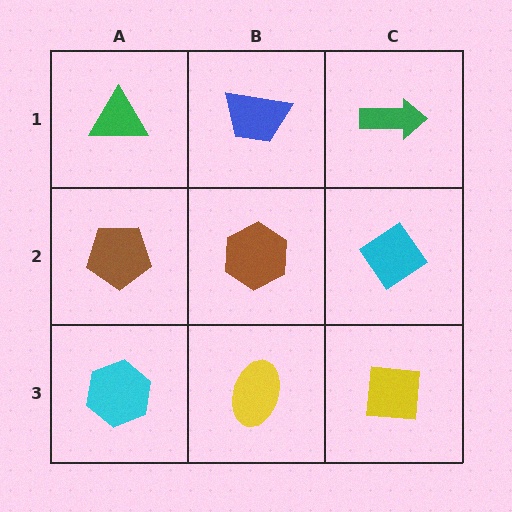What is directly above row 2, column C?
A green arrow.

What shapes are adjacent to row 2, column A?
A green triangle (row 1, column A), a cyan hexagon (row 3, column A), a brown hexagon (row 2, column B).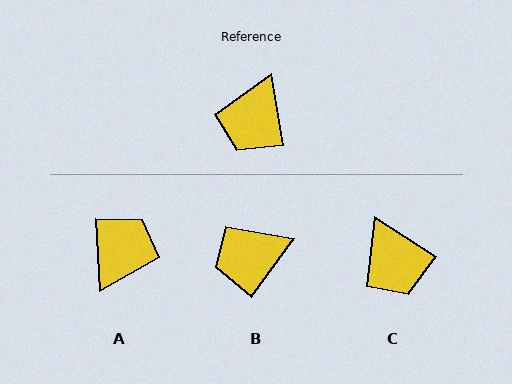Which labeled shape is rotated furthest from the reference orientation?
A, about 174 degrees away.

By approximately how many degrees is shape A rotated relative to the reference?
Approximately 174 degrees counter-clockwise.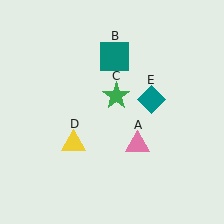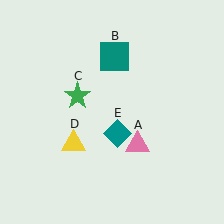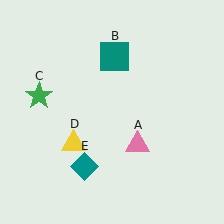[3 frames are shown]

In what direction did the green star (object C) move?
The green star (object C) moved left.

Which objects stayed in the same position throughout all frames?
Pink triangle (object A) and teal square (object B) and yellow triangle (object D) remained stationary.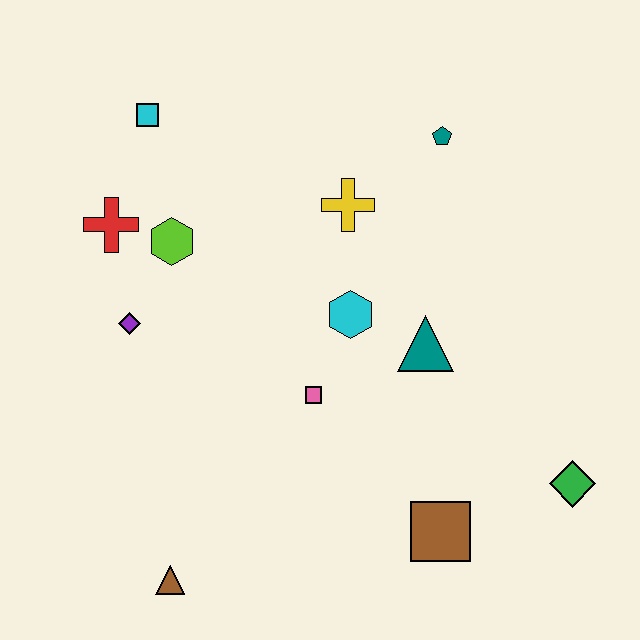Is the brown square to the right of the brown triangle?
Yes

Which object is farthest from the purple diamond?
The green diamond is farthest from the purple diamond.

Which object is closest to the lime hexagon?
The red cross is closest to the lime hexagon.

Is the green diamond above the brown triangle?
Yes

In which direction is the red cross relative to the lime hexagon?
The red cross is to the left of the lime hexagon.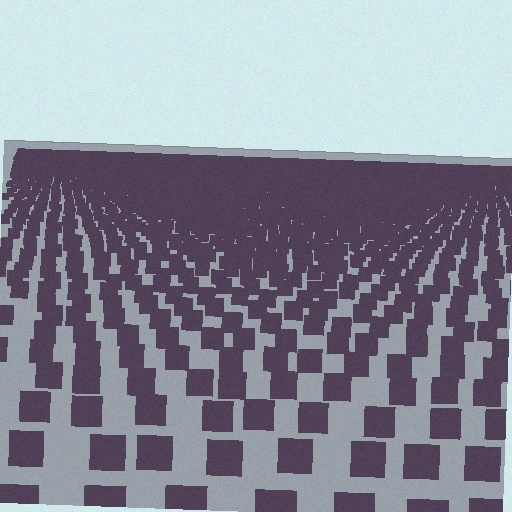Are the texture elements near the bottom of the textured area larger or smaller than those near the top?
Larger. Near the bottom, elements are closer to the viewer and appear at a bigger on-screen size.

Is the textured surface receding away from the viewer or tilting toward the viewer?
The surface is receding away from the viewer. Texture elements get smaller and denser toward the top.